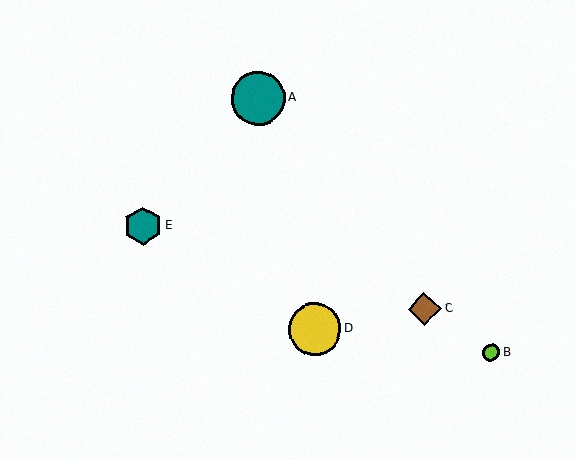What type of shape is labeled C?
Shape C is a brown diamond.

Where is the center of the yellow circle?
The center of the yellow circle is at (315, 329).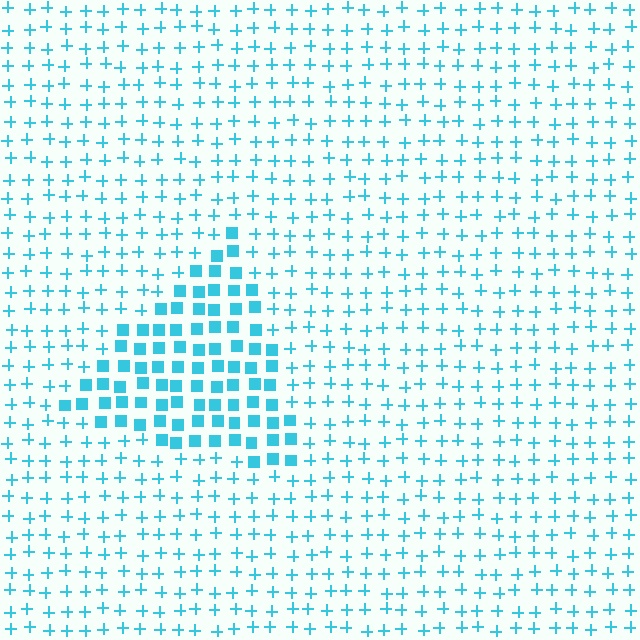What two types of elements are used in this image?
The image uses squares inside the triangle region and plus signs outside it.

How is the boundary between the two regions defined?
The boundary is defined by a change in element shape: squares inside vs. plus signs outside. All elements share the same color and spacing.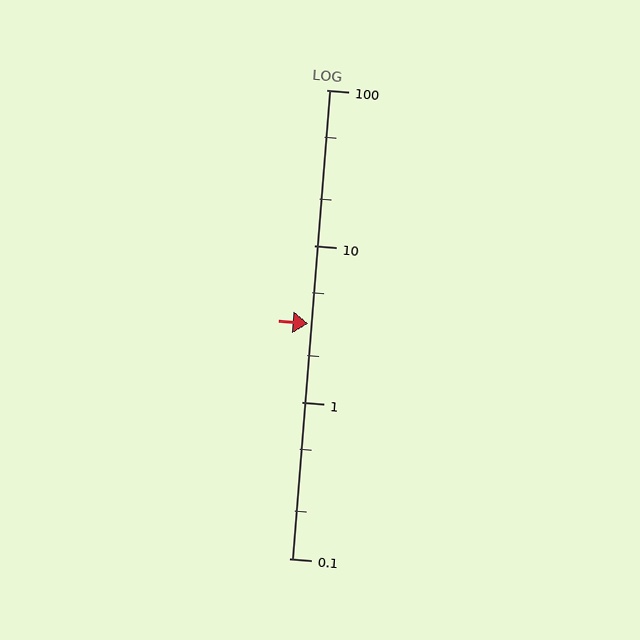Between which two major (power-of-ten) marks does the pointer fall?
The pointer is between 1 and 10.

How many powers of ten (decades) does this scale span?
The scale spans 3 decades, from 0.1 to 100.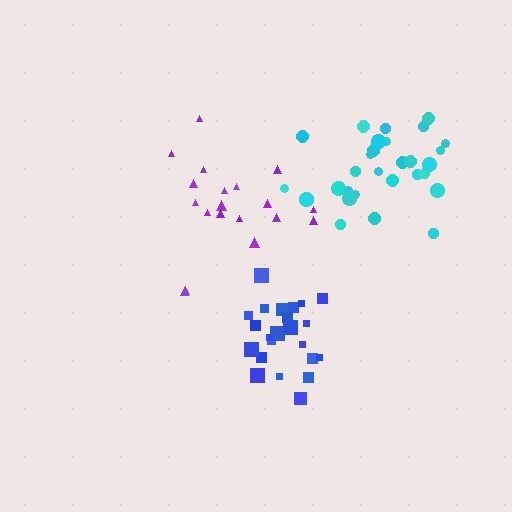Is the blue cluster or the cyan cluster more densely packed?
Cyan.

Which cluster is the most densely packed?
Cyan.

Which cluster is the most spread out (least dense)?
Purple.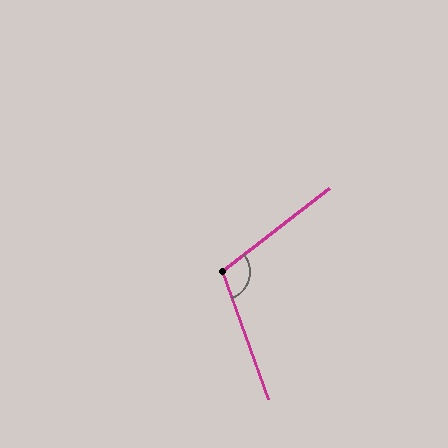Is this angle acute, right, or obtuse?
It is obtuse.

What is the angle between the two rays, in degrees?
Approximately 108 degrees.